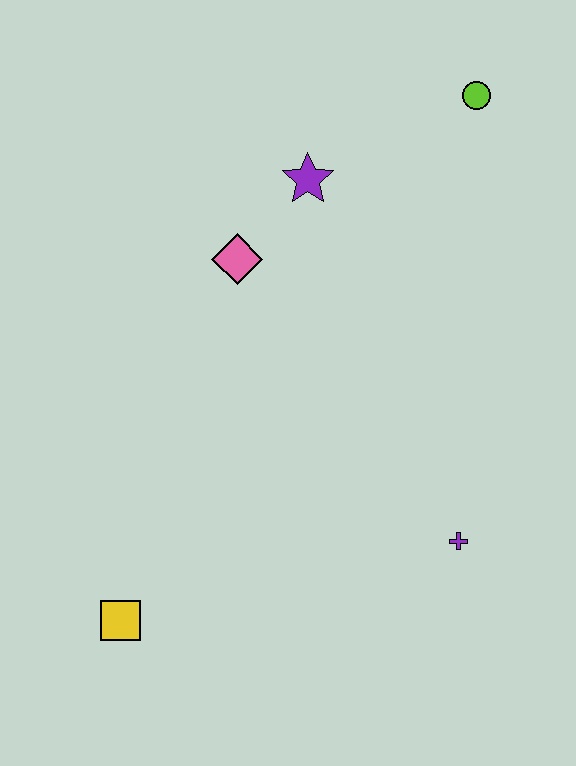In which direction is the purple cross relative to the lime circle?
The purple cross is below the lime circle.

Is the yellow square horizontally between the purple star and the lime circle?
No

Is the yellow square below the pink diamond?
Yes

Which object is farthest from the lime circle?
The yellow square is farthest from the lime circle.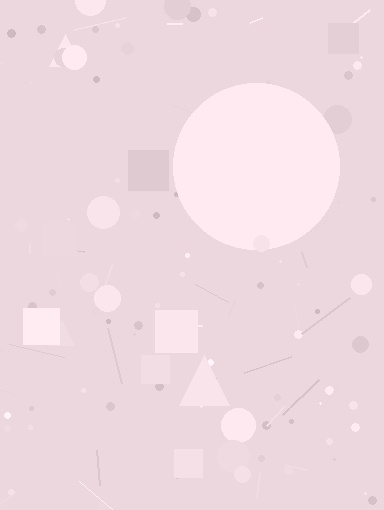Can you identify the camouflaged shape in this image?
The camouflaged shape is a circle.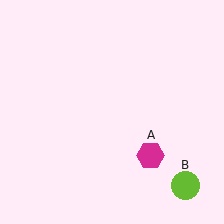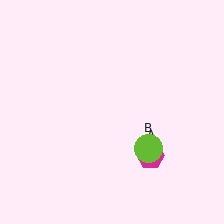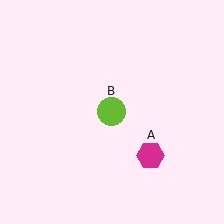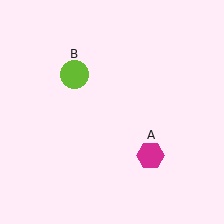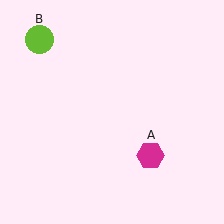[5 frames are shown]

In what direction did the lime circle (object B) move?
The lime circle (object B) moved up and to the left.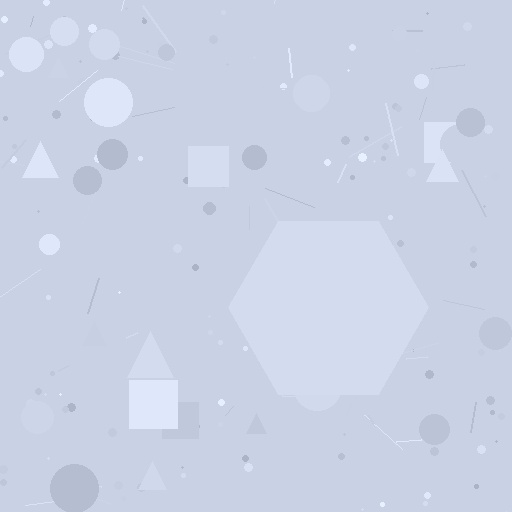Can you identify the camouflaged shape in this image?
The camouflaged shape is a hexagon.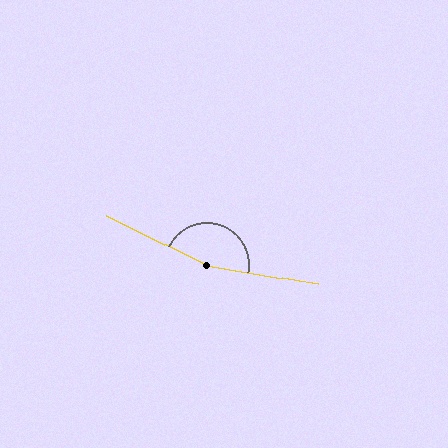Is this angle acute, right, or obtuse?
It is obtuse.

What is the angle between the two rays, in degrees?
Approximately 164 degrees.